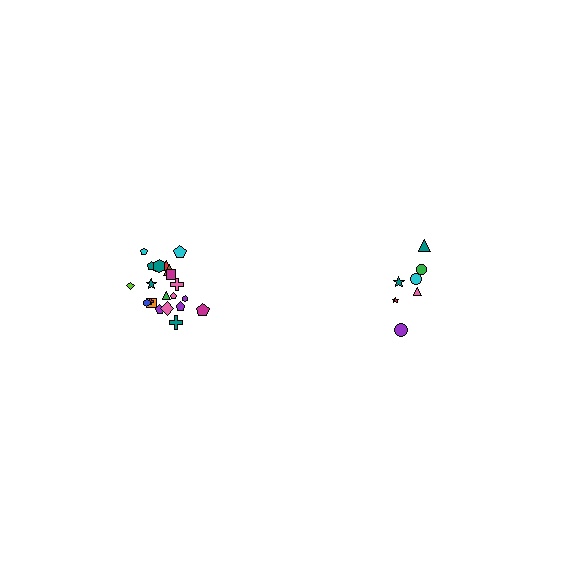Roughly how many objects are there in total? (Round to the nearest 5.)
Roughly 30 objects in total.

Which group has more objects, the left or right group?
The left group.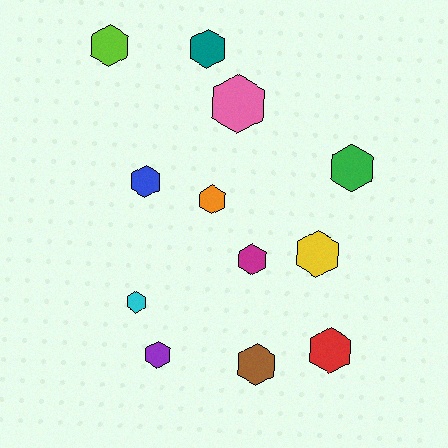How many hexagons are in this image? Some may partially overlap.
There are 12 hexagons.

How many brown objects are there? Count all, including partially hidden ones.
There is 1 brown object.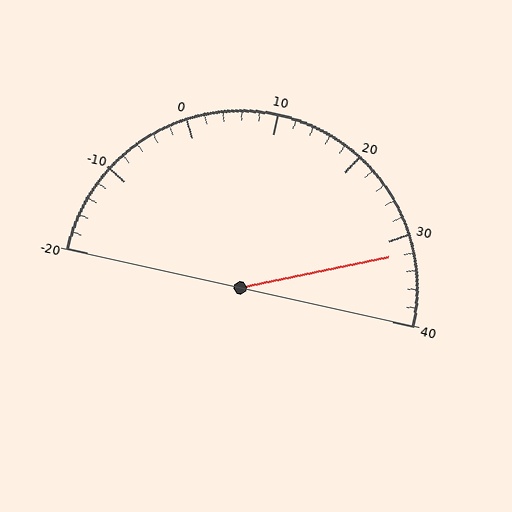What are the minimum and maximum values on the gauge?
The gauge ranges from -20 to 40.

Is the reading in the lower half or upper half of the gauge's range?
The reading is in the upper half of the range (-20 to 40).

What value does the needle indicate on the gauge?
The needle indicates approximately 32.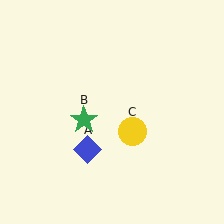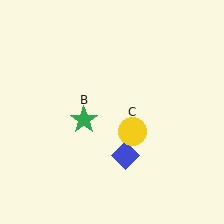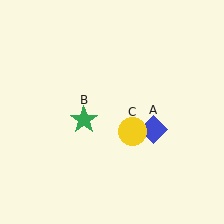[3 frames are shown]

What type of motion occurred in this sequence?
The blue diamond (object A) rotated counterclockwise around the center of the scene.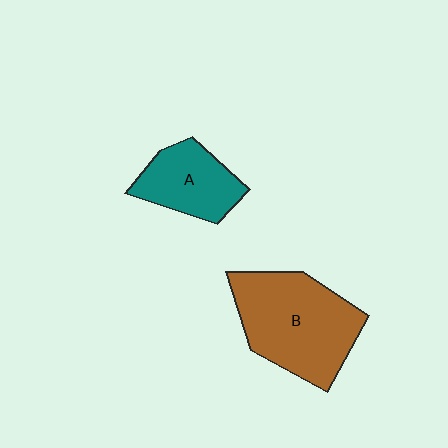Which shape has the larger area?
Shape B (brown).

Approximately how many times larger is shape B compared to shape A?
Approximately 1.7 times.